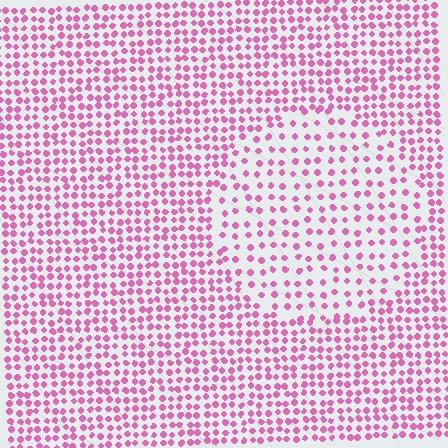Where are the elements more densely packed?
The elements are more densely packed outside the circle boundary.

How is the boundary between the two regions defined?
The boundary is defined by a change in element density (approximately 1.8x ratio). All elements are the same color, size, and shape.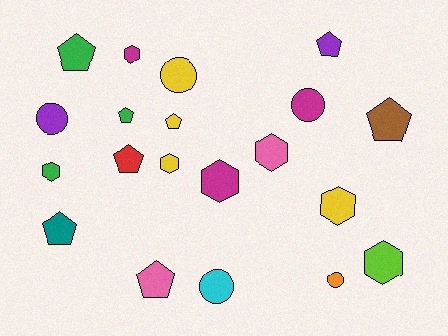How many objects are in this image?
There are 20 objects.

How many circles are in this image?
There are 5 circles.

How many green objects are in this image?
There are 3 green objects.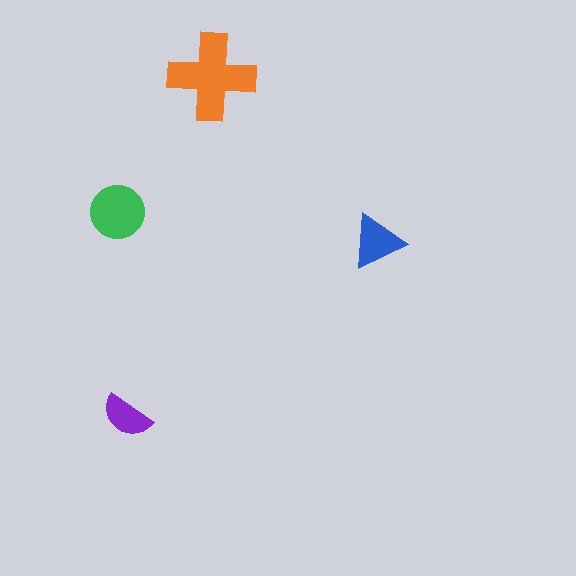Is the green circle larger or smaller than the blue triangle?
Larger.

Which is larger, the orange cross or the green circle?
The orange cross.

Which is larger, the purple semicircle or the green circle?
The green circle.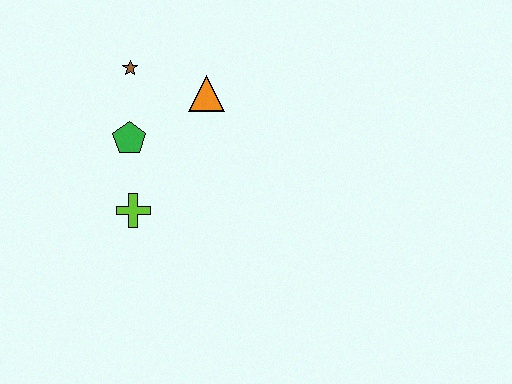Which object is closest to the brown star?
The green pentagon is closest to the brown star.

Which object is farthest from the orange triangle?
The lime cross is farthest from the orange triangle.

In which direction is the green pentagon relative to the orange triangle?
The green pentagon is to the left of the orange triangle.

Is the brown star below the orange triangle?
No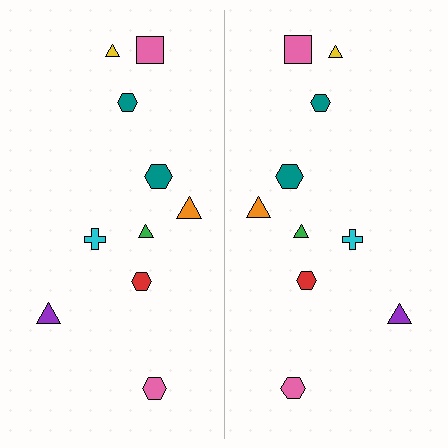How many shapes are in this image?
There are 20 shapes in this image.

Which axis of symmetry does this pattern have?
The pattern has a vertical axis of symmetry running through the center of the image.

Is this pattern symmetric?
Yes, this pattern has bilateral (reflection) symmetry.